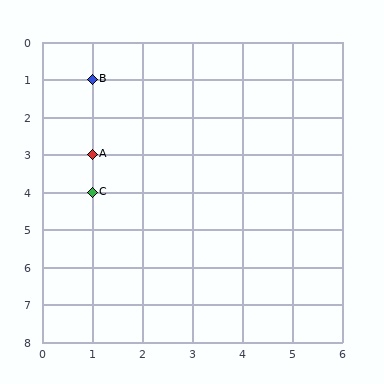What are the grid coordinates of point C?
Point C is at grid coordinates (1, 4).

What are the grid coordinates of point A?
Point A is at grid coordinates (1, 3).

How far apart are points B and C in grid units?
Points B and C are 3 rows apart.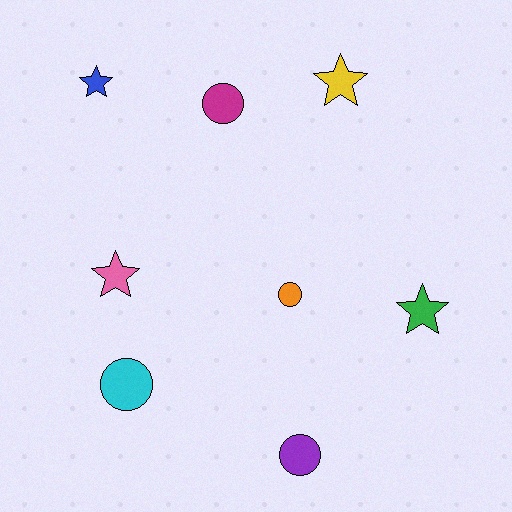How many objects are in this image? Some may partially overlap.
There are 8 objects.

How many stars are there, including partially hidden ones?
There are 4 stars.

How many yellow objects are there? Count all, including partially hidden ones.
There is 1 yellow object.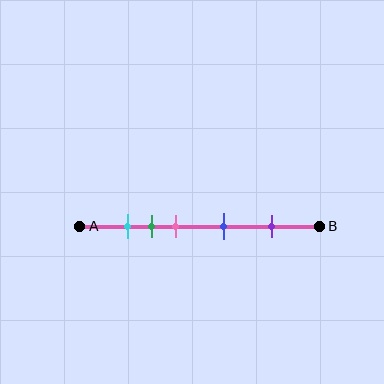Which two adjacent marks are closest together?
The cyan and green marks are the closest adjacent pair.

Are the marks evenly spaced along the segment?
No, the marks are not evenly spaced.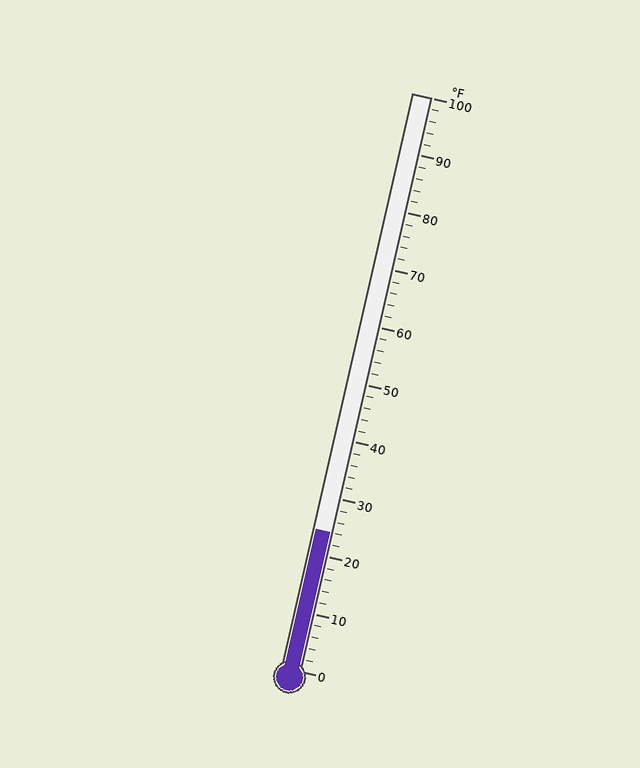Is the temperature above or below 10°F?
The temperature is above 10°F.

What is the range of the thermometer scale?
The thermometer scale ranges from 0°F to 100°F.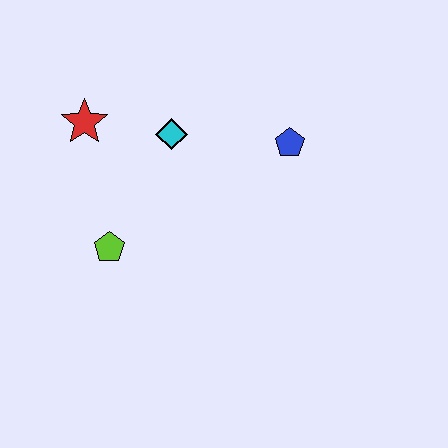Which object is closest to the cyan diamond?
The red star is closest to the cyan diamond.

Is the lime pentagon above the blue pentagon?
No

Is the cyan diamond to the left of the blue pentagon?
Yes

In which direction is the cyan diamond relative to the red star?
The cyan diamond is to the right of the red star.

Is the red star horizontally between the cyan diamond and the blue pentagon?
No